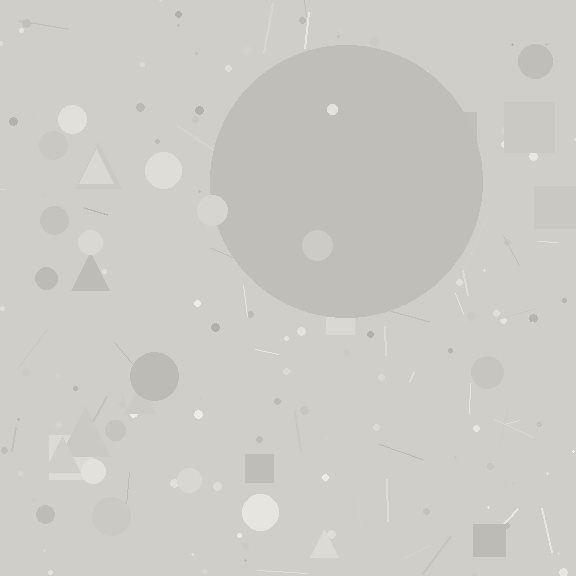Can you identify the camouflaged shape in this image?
The camouflaged shape is a circle.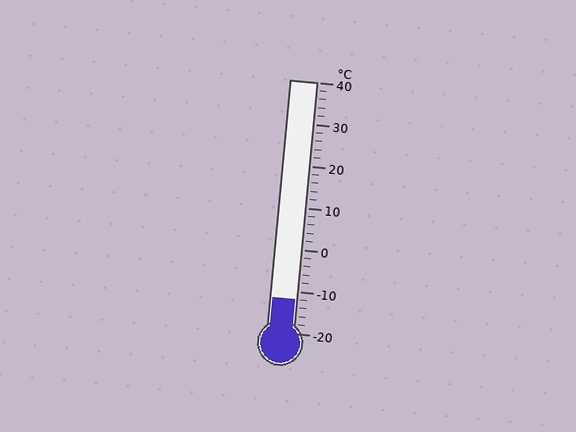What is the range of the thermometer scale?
The thermometer scale ranges from -20°C to 40°C.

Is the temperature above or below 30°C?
The temperature is below 30°C.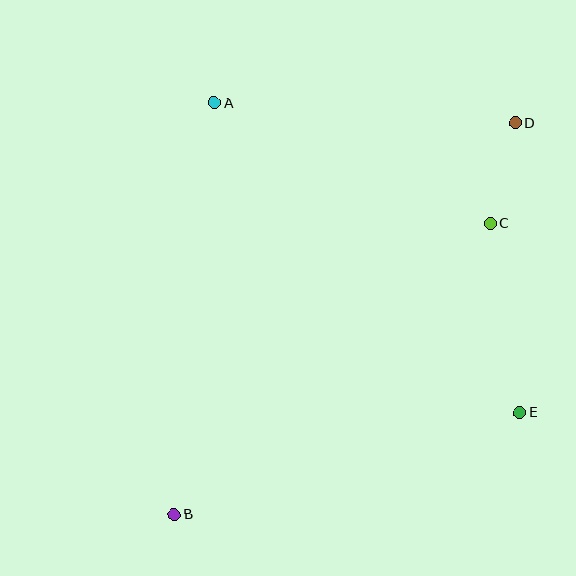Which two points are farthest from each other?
Points B and D are farthest from each other.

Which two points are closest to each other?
Points C and D are closest to each other.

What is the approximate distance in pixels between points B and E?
The distance between B and E is approximately 360 pixels.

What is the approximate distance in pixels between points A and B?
The distance between A and B is approximately 413 pixels.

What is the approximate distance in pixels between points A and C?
The distance between A and C is approximately 301 pixels.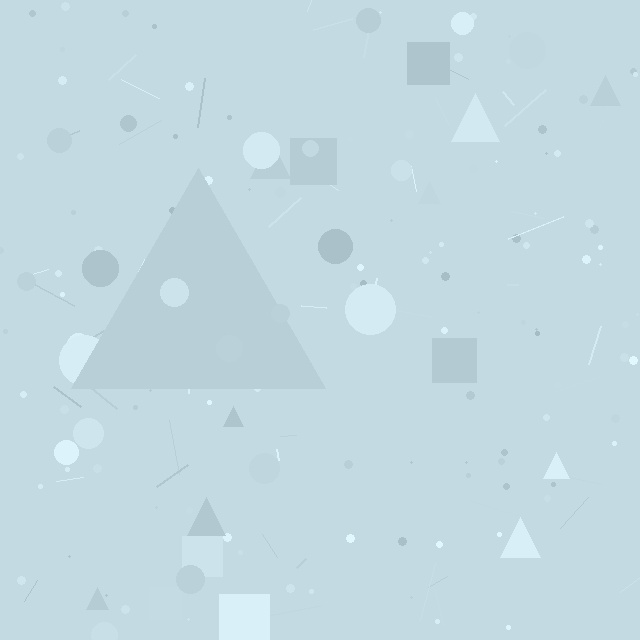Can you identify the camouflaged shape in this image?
The camouflaged shape is a triangle.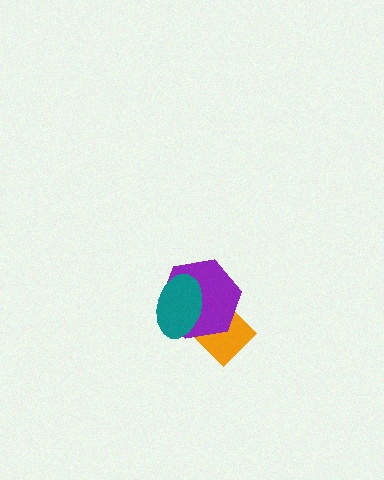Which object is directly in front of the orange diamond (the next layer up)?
The purple hexagon is directly in front of the orange diamond.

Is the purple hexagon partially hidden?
Yes, it is partially covered by another shape.